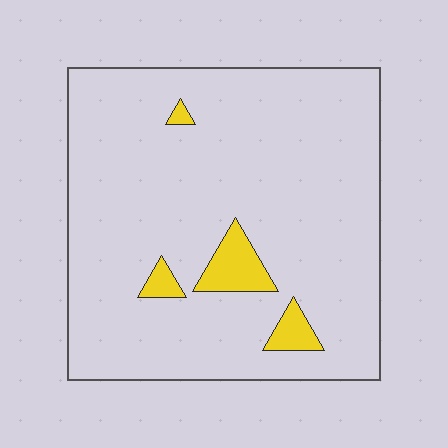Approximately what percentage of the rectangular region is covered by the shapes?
Approximately 5%.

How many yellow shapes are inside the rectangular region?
4.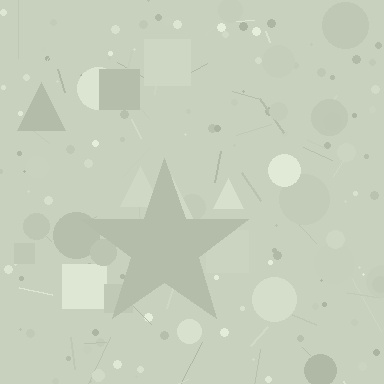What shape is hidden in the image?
A star is hidden in the image.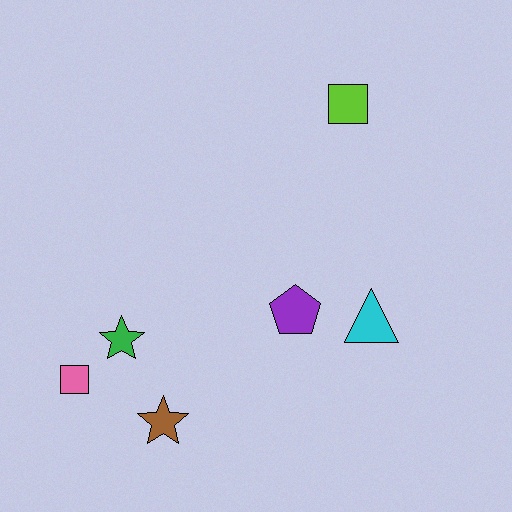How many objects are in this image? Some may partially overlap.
There are 6 objects.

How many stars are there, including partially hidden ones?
There are 2 stars.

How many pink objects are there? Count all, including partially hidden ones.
There is 1 pink object.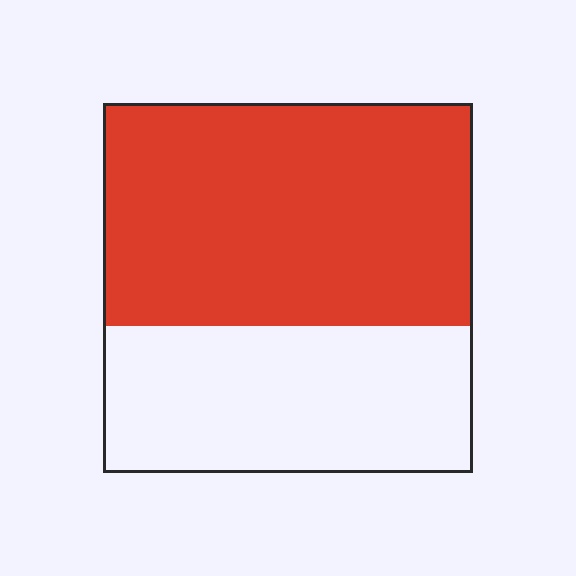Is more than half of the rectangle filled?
Yes.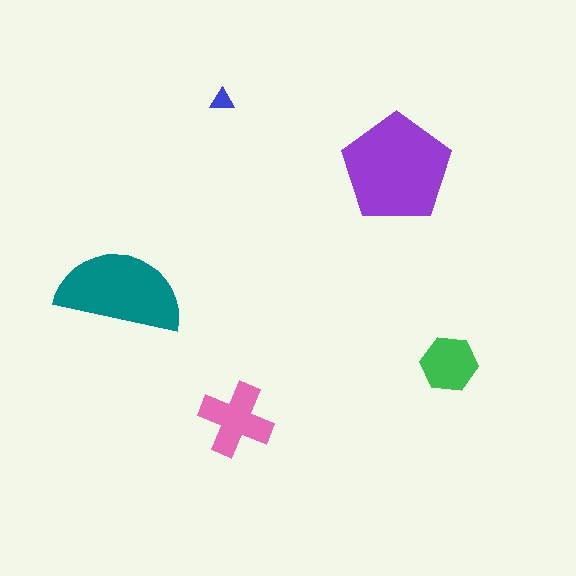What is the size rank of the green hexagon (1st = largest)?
4th.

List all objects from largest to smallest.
The purple pentagon, the teal semicircle, the pink cross, the green hexagon, the blue triangle.